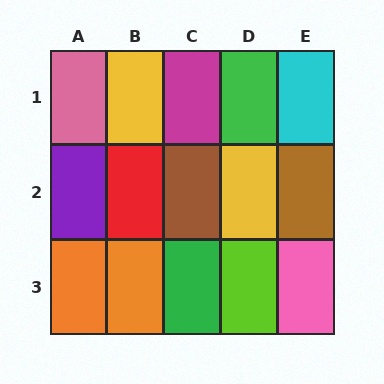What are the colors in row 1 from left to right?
Pink, yellow, magenta, green, cyan.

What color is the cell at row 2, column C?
Brown.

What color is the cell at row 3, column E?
Pink.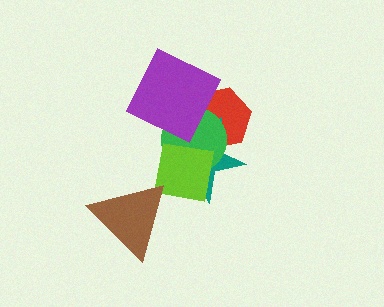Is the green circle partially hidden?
Yes, it is partially covered by another shape.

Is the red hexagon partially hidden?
Yes, it is partially covered by another shape.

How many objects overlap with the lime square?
2 objects overlap with the lime square.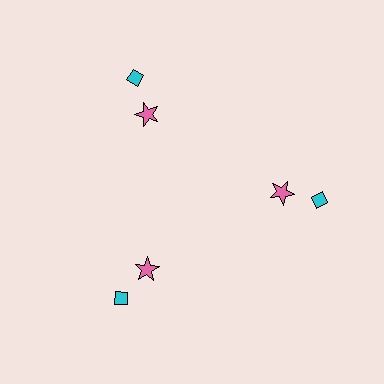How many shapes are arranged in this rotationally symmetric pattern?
There are 6 shapes, arranged in 3 groups of 2.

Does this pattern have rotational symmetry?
Yes, this pattern has 3-fold rotational symmetry. It looks the same after rotating 120 degrees around the center.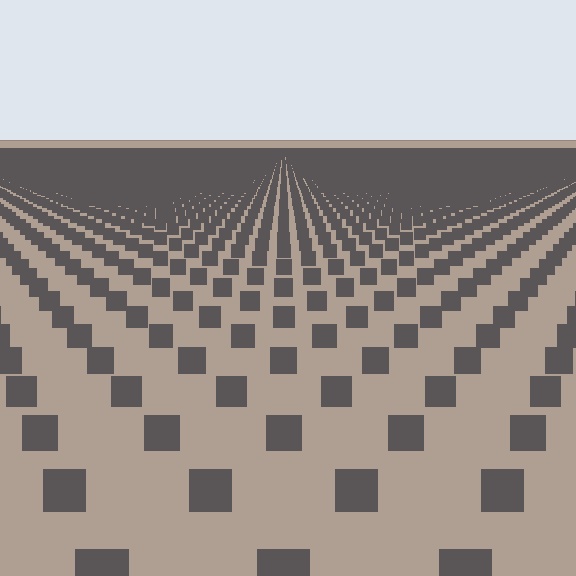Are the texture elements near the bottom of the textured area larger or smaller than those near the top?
Larger. Near the bottom, elements are closer to the viewer and appear at a bigger on-screen size.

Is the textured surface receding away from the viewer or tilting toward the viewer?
The surface is receding away from the viewer. Texture elements get smaller and denser toward the top.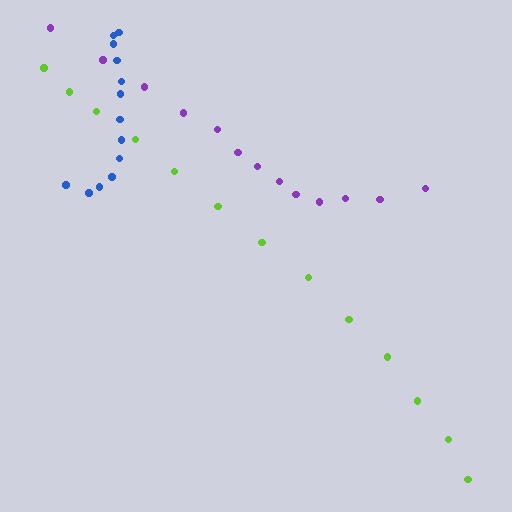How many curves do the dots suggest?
There are 3 distinct paths.